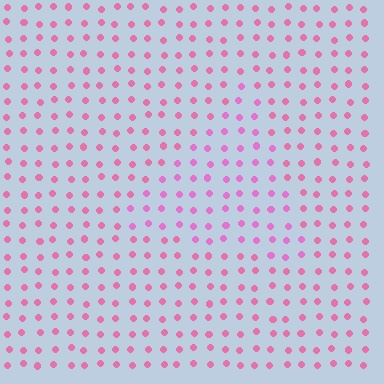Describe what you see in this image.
The image is filled with small pink elements in a uniform arrangement. A triangle-shaped region is visible where the elements are tinted to a slightly different hue, forming a subtle color boundary.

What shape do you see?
I see a triangle.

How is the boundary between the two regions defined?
The boundary is defined purely by a slight shift in hue (about 21 degrees). Spacing, size, and orientation are identical on both sides.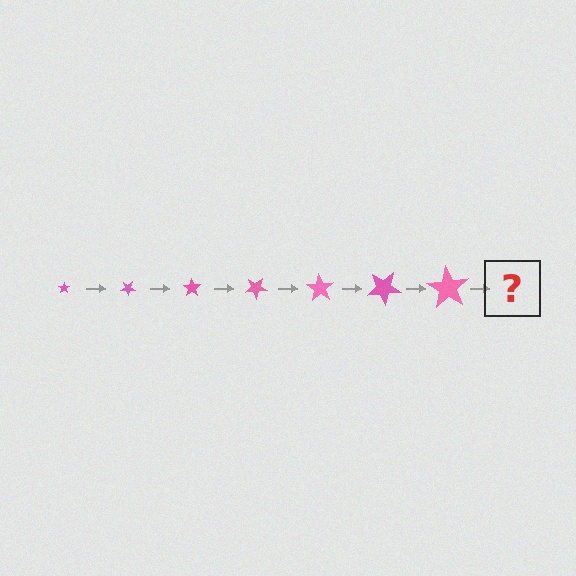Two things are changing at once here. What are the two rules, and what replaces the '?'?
The two rules are that the star grows larger each step and it rotates 35 degrees each step. The '?' should be a star, larger than the previous one and rotated 245 degrees from the start.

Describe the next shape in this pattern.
It should be a star, larger than the previous one and rotated 245 degrees from the start.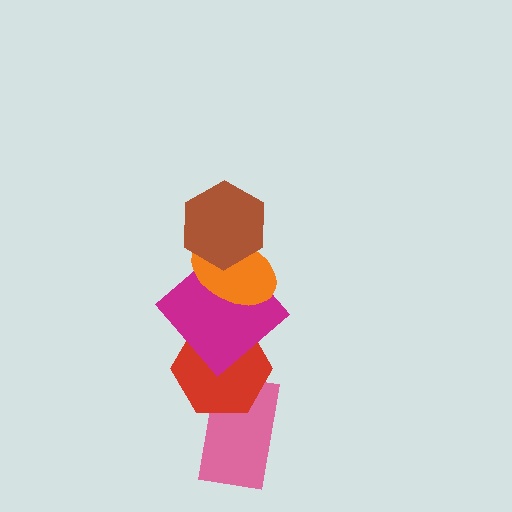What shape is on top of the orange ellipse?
The brown hexagon is on top of the orange ellipse.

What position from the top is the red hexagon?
The red hexagon is 4th from the top.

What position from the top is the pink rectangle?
The pink rectangle is 5th from the top.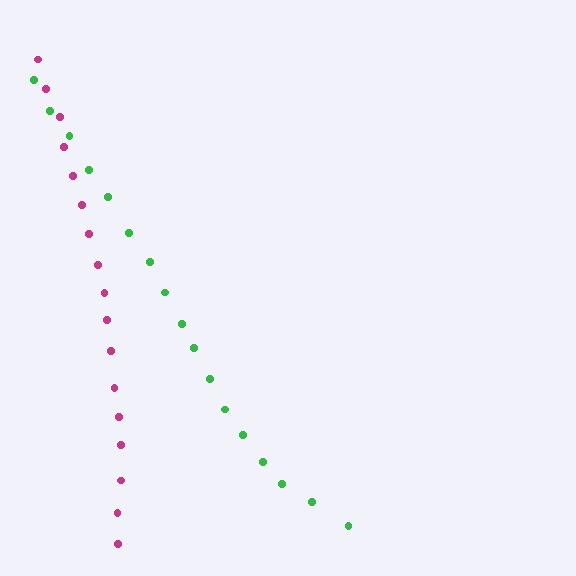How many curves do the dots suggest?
There are 2 distinct paths.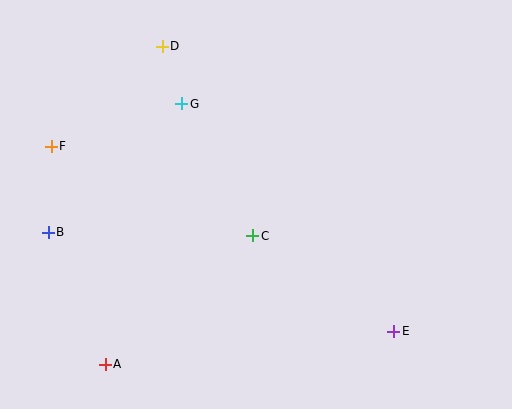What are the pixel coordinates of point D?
Point D is at (162, 46).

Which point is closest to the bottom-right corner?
Point E is closest to the bottom-right corner.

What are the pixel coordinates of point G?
Point G is at (182, 104).